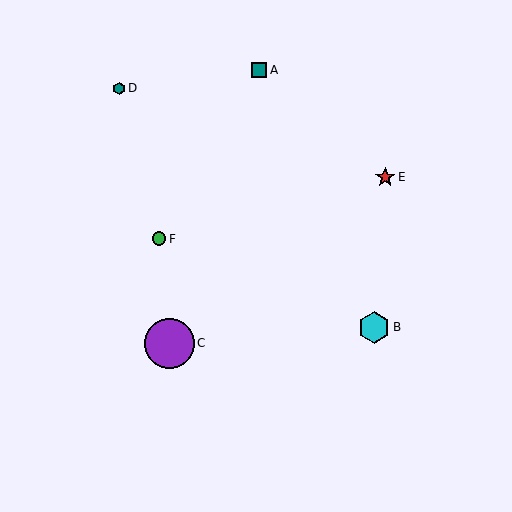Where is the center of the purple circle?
The center of the purple circle is at (170, 343).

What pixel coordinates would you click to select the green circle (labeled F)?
Click at (159, 239) to select the green circle F.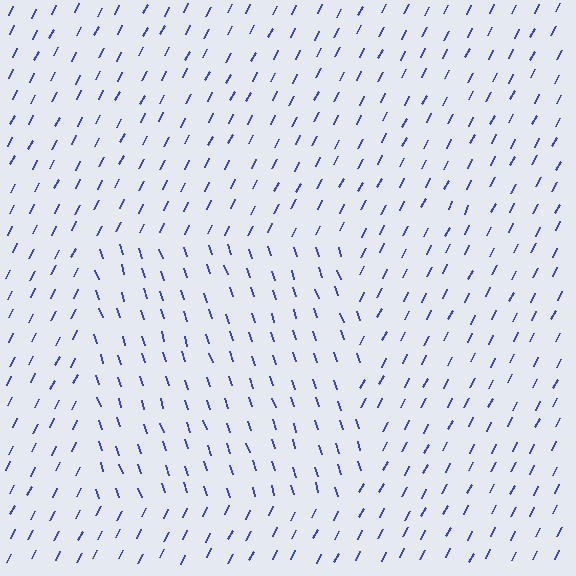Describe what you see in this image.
The image is filled with small blue line segments. A rectangle region in the image has lines oriented differently from the surrounding lines, creating a visible texture boundary.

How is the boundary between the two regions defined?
The boundary is defined purely by a change in line orientation (approximately 45 degrees difference). All lines are the same color and thickness.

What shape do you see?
I see a rectangle.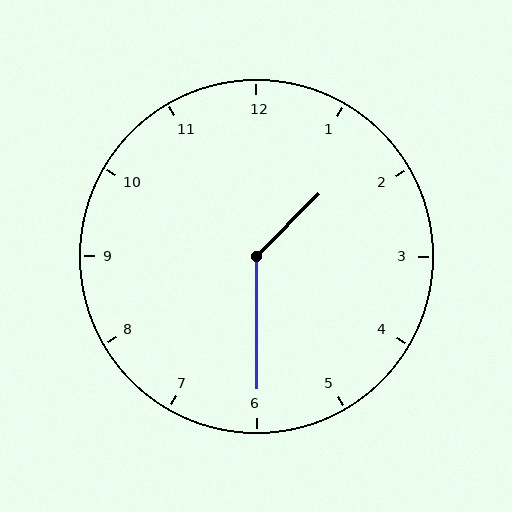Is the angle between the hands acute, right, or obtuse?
It is obtuse.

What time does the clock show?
1:30.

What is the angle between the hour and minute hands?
Approximately 135 degrees.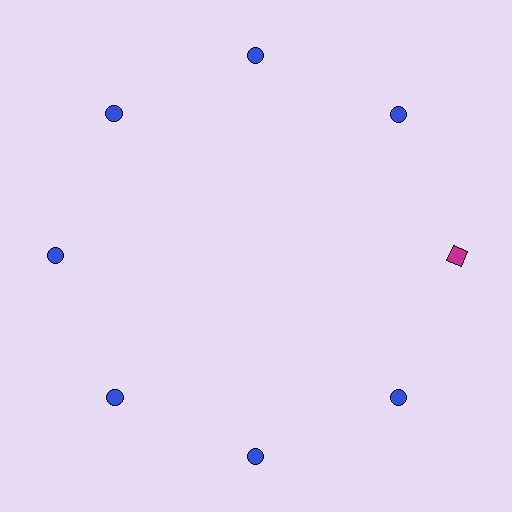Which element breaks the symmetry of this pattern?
The magenta square at roughly the 3 o'clock position breaks the symmetry. All other shapes are blue circles.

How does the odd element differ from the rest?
It differs in both color (magenta instead of blue) and shape (square instead of circle).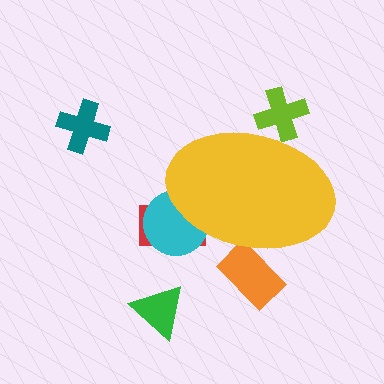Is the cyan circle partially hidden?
Yes, the cyan circle is partially hidden behind the yellow ellipse.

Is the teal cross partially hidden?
No, the teal cross is fully visible.